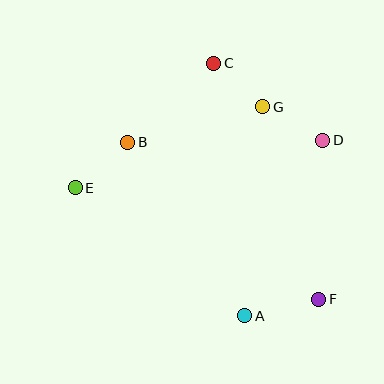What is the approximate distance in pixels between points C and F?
The distance between C and F is approximately 258 pixels.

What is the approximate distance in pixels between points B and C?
The distance between B and C is approximately 117 pixels.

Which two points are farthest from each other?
Points E and F are farthest from each other.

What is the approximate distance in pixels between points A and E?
The distance between A and E is approximately 213 pixels.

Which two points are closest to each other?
Points C and G are closest to each other.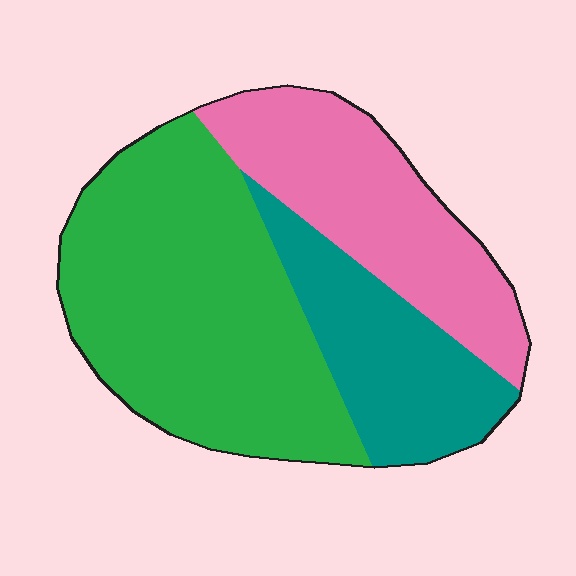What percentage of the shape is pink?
Pink takes up between a sixth and a third of the shape.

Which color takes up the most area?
Green, at roughly 50%.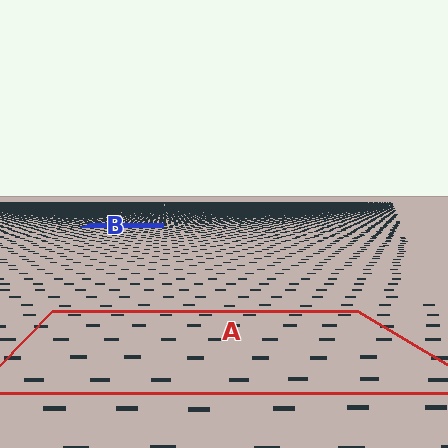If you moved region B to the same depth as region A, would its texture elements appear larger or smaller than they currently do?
They would appear larger. At a closer depth, the same texture elements are projected at a bigger on-screen size.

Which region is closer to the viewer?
Region A is closer. The texture elements there are larger and more spread out.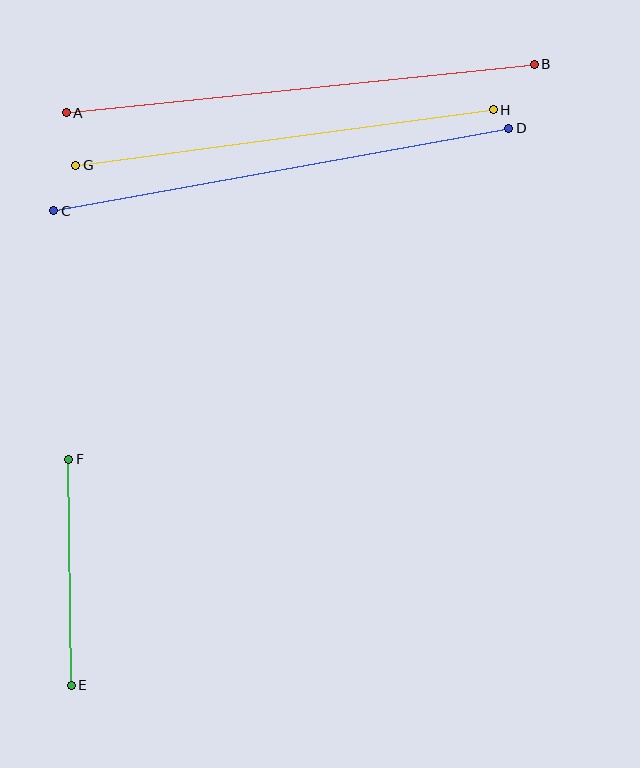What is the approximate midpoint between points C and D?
The midpoint is at approximately (281, 169) pixels.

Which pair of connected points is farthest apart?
Points A and B are farthest apart.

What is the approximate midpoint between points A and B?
The midpoint is at approximately (300, 89) pixels.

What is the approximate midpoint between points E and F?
The midpoint is at approximately (70, 572) pixels.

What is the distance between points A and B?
The distance is approximately 470 pixels.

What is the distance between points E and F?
The distance is approximately 226 pixels.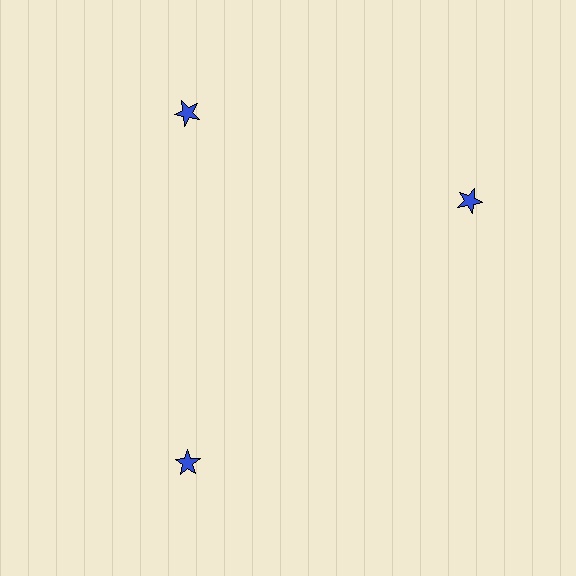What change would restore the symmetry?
The symmetry would be restored by rotating it back into even spacing with its neighbors so that all 3 stars sit at equal angles and equal distance from the center.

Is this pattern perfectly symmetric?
No. The 3 blue stars are arranged in a ring, but one element near the 3 o'clock position is rotated out of alignment along the ring, breaking the 3-fold rotational symmetry.